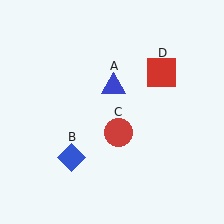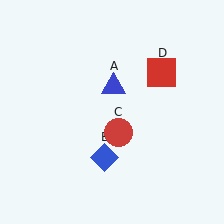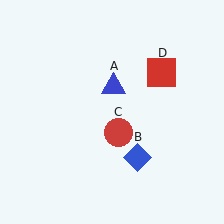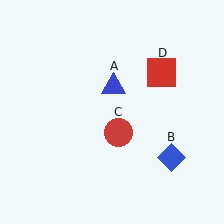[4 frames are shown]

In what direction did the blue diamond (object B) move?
The blue diamond (object B) moved right.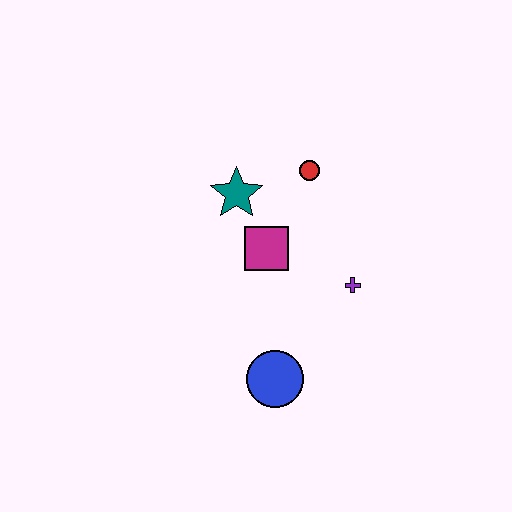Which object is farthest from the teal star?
The blue circle is farthest from the teal star.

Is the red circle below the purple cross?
No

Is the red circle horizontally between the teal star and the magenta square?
No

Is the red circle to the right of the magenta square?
Yes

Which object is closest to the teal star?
The magenta square is closest to the teal star.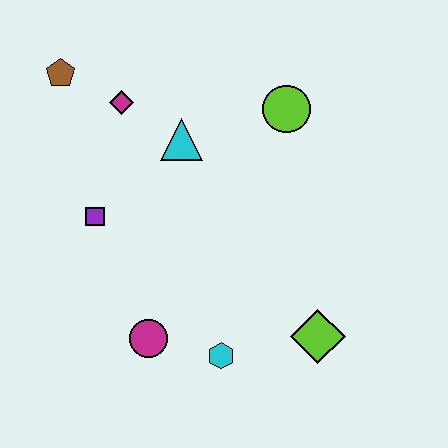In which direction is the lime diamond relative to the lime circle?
The lime diamond is below the lime circle.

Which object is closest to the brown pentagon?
The magenta diamond is closest to the brown pentagon.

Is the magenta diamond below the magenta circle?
No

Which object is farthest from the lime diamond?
The brown pentagon is farthest from the lime diamond.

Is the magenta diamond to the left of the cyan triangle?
Yes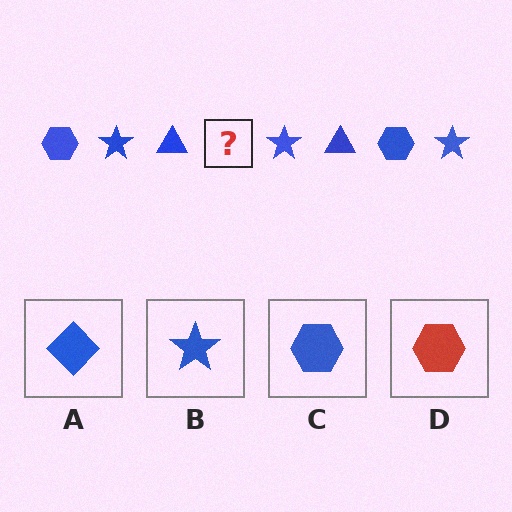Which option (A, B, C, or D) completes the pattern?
C.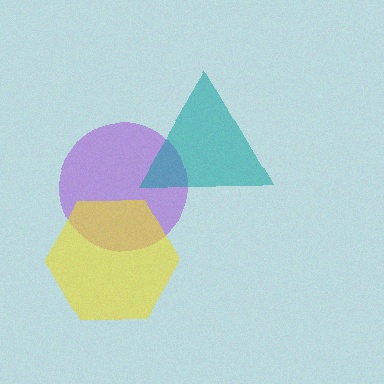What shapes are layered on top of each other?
The layered shapes are: a purple circle, a teal triangle, a yellow hexagon.